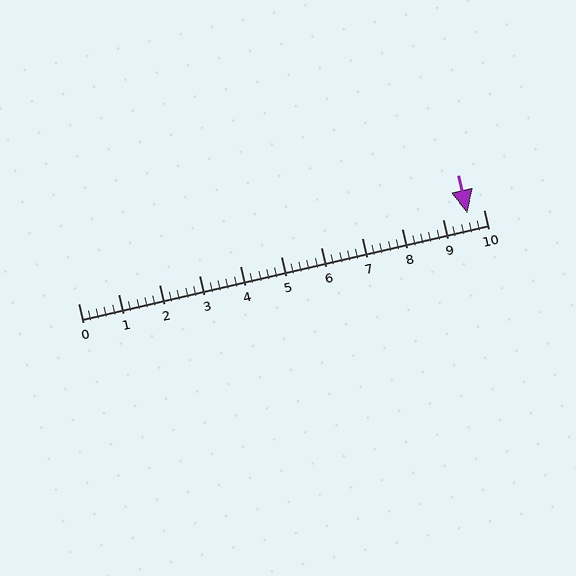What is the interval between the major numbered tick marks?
The major tick marks are spaced 1 units apart.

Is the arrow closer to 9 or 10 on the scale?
The arrow is closer to 10.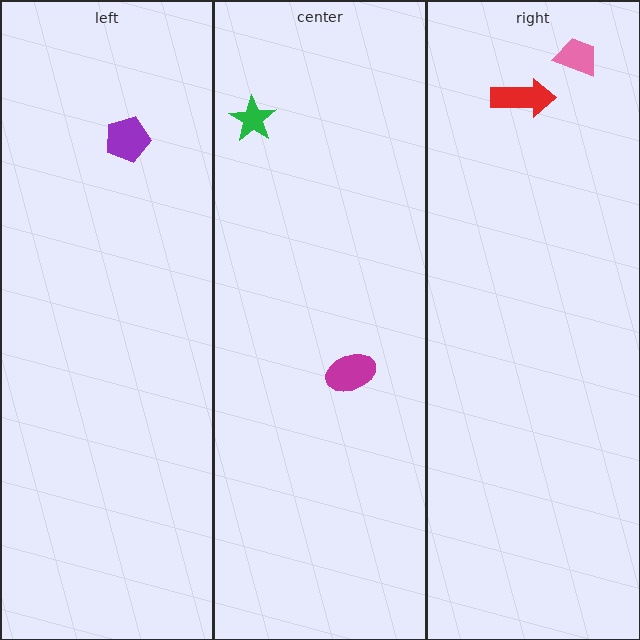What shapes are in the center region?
The magenta ellipse, the green star.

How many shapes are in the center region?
2.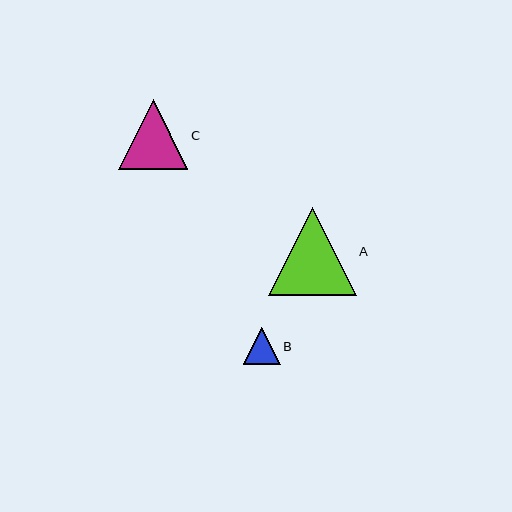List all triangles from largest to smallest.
From largest to smallest: A, C, B.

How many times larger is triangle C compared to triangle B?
Triangle C is approximately 1.9 times the size of triangle B.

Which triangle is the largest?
Triangle A is the largest with a size of approximately 87 pixels.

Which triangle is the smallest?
Triangle B is the smallest with a size of approximately 37 pixels.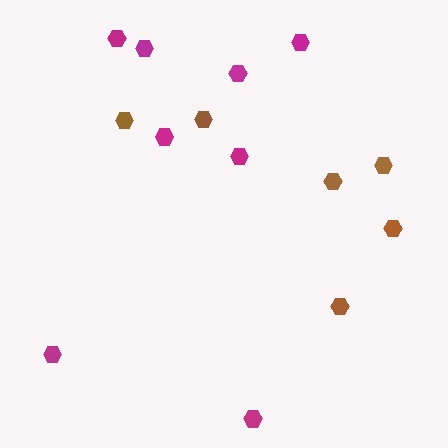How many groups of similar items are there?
There are 2 groups: one group of magenta hexagons (8) and one group of brown hexagons (6).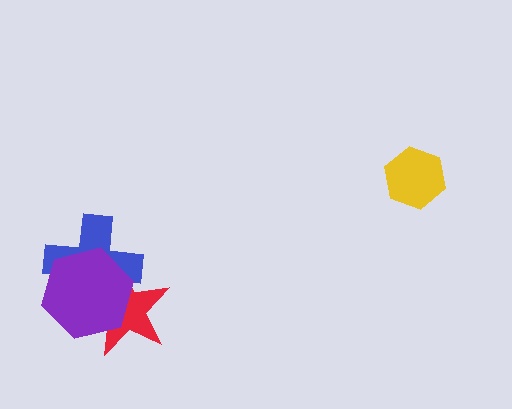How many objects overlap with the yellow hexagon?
0 objects overlap with the yellow hexagon.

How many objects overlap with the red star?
2 objects overlap with the red star.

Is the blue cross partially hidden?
Yes, it is partially covered by another shape.